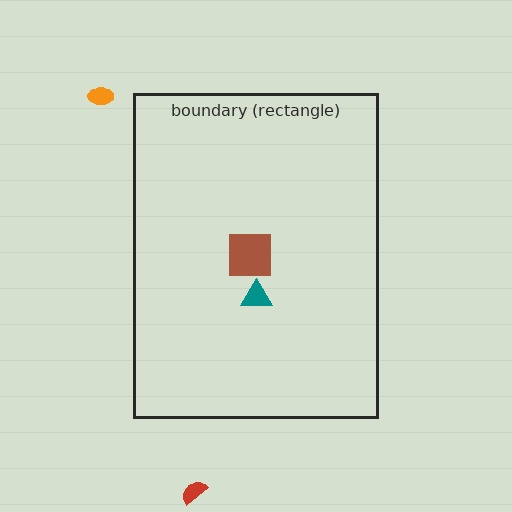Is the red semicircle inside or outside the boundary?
Outside.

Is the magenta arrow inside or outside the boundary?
Inside.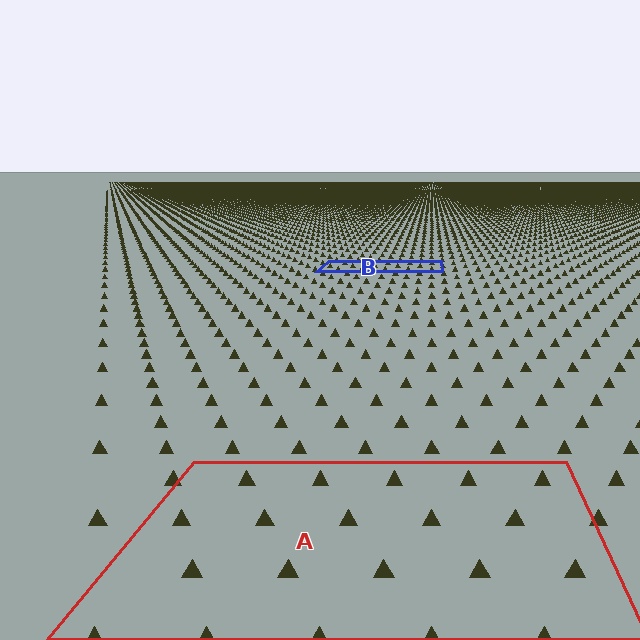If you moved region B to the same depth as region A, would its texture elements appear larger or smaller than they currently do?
They would appear larger. At a closer depth, the same texture elements are projected at a bigger on-screen size.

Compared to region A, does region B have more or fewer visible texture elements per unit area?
Region B has more texture elements per unit area — they are packed more densely because it is farther away.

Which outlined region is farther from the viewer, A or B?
Region B is farther from the viewer — the texture elements inside it appear smaller and more densely packed.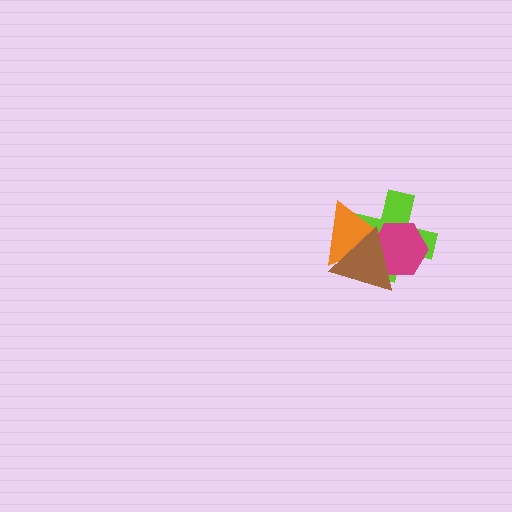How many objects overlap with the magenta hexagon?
3 objects overlap with the magenta hexagon.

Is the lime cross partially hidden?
Yes, it is partially covered by another shape.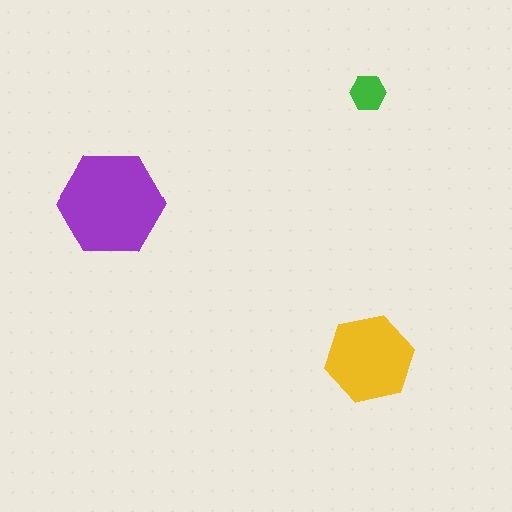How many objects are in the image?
There are 3 objects in the image.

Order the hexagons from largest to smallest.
the purple one, the yellow one, the green one.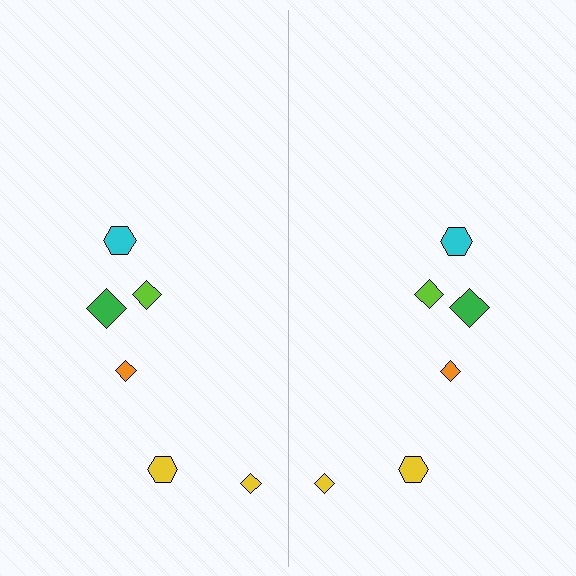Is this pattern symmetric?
Yes, this pattern has bilateral (reflection) symmetry.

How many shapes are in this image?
There are 12 shapes in this image.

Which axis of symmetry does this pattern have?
The pattern has a vertical axis of symmetry running through the center of the image.